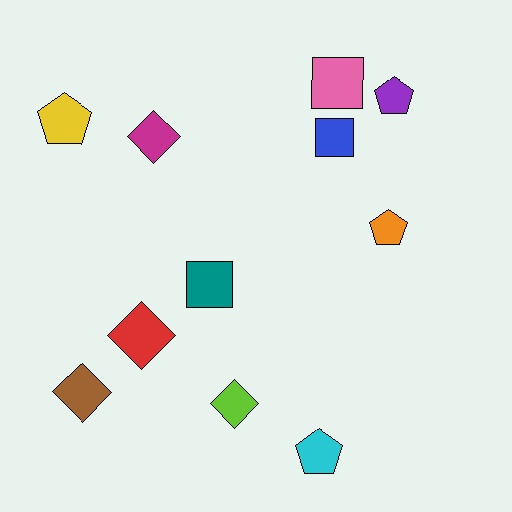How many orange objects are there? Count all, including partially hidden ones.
There is 1 orange object.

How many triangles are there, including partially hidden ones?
There are no triangles.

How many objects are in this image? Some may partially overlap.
There are 11 objects.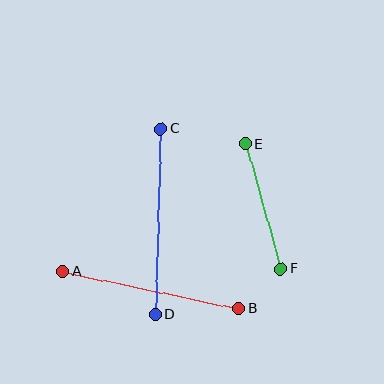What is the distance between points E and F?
The distance is approximately 130 pixels.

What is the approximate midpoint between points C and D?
The midpoint is at approximately (158, 221) pixels.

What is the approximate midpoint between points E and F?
The midpoint is at approximately (263, 206) pixels.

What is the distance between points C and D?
The distance is approximately 186 pixels.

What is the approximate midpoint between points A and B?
The midpoint is at approximately (151, 290) pixels.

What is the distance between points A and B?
The distance is approximately 179 pixels.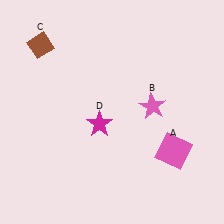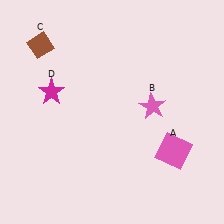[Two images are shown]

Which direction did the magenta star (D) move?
The magenta star (D) moved left.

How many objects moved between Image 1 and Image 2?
1 object moved between the two images.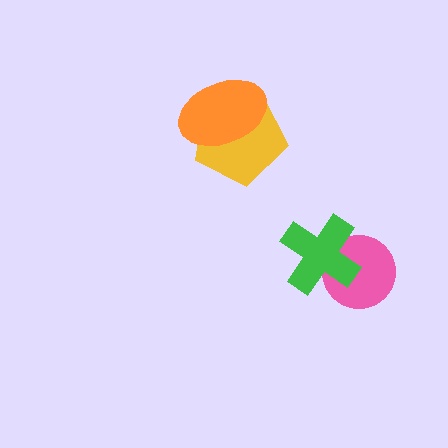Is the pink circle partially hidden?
Yes, it is partially covered by another shape.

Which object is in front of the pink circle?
The green cross is in front of the pink circle.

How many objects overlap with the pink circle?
1 object overlaps with the pink circle.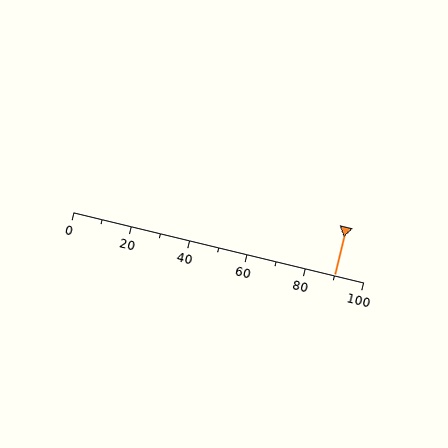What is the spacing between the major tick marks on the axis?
The major ticks are spaced 20 apart.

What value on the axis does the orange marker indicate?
The marker indicates approximately 90.